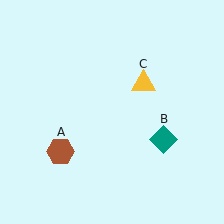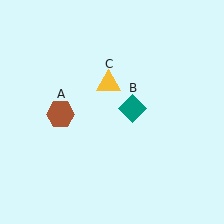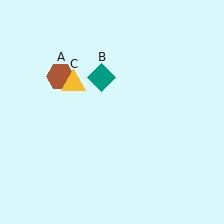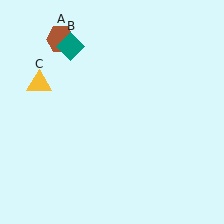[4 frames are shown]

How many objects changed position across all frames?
3 objects changed position: brown hexagon (object A), teal diamond (object B), yellow triangle (object C).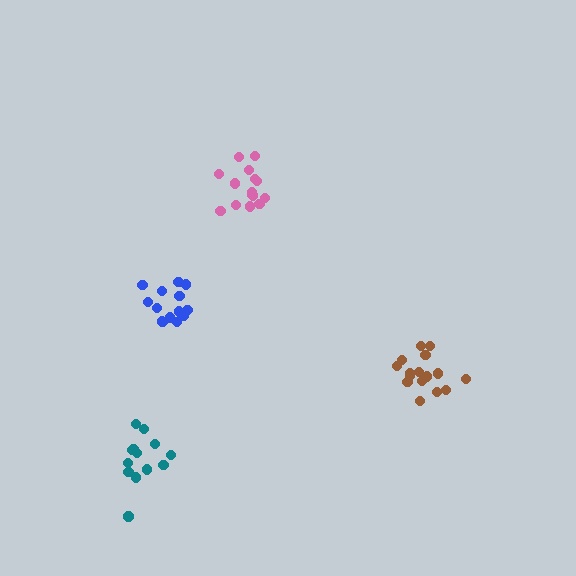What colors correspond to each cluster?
The clusters are colored: pink, teal, brown, blue.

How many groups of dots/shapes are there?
There are 4 groups.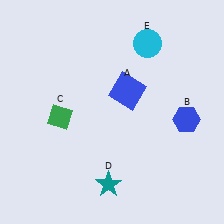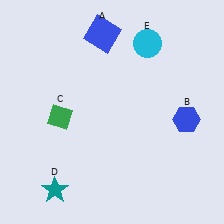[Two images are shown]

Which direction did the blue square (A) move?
The blue square (A) moved up.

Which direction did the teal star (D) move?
The teal star (D) moved left.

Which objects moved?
The objects that moved are: the blue square (A), the teal star (D).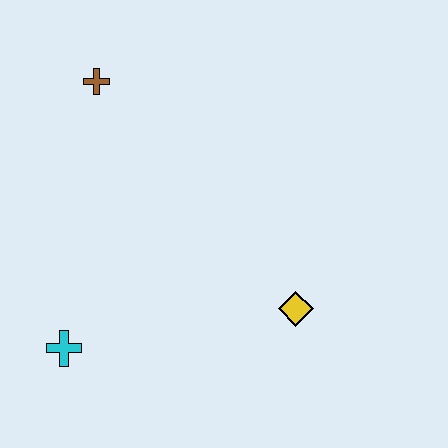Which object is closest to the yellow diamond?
The cyan cross is closest to the yellow diamond.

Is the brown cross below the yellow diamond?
No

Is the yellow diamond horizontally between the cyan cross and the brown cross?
No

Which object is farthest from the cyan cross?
The brown cross is farthest from the cyan cross.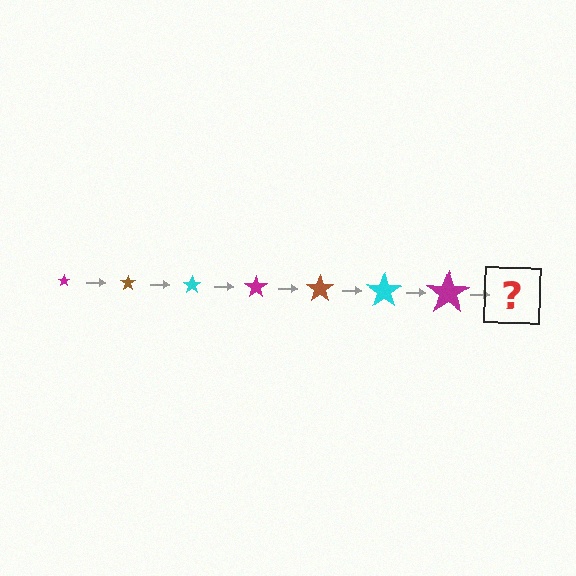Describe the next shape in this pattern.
It should be a brown star, larger than the previous one.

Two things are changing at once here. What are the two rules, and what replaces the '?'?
The two rules are that the star grows larger each step and the color cycles through magenta, brown, and cyan. The '?' should be a brown star, larger than the previous one.